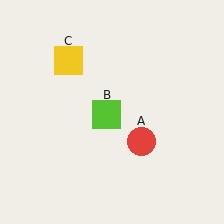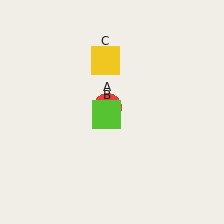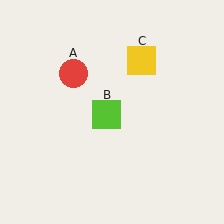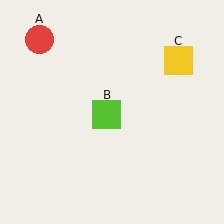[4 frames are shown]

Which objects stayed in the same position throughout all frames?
Lime square (object B) remained stationary.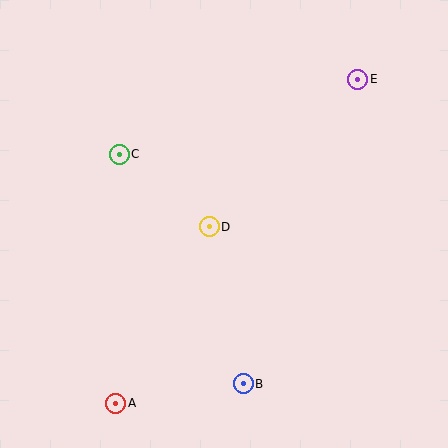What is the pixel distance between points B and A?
The distance between B and A is 129 pixels.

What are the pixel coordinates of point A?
Point A is at (116, 403).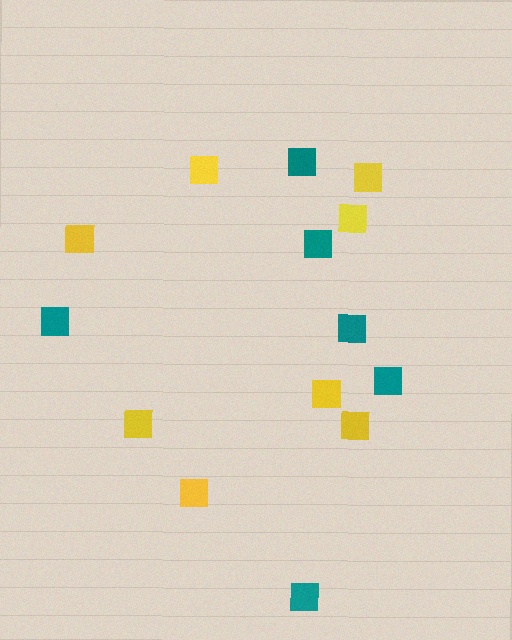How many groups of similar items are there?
There are 2 groups: one group of teal squares (6) and one group of yellow squares (8).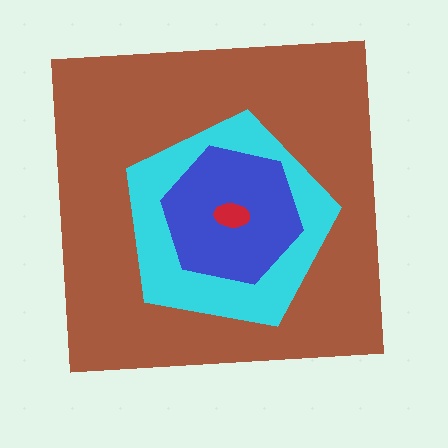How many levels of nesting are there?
4.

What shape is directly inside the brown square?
The cyan pentagon.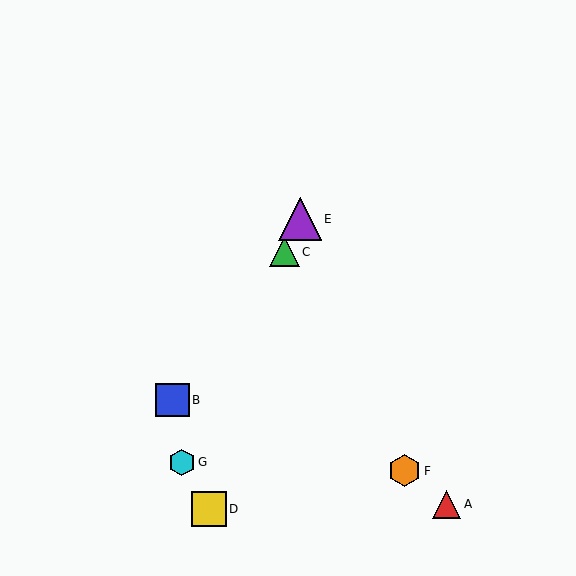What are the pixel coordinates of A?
Object A is at (447, 504).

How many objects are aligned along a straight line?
3 objects (C, E, G) are aligned along a straight line.